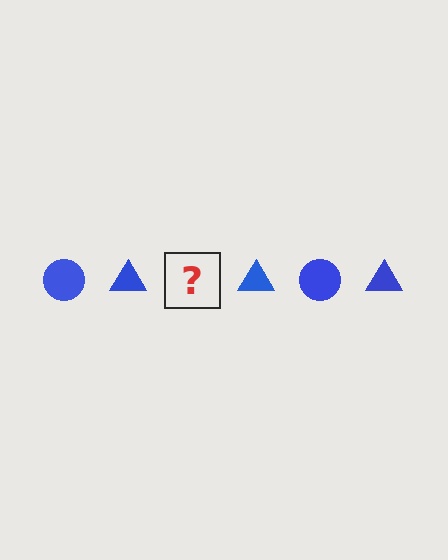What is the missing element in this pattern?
The missing element is a blue circle.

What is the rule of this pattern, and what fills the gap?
The rule is that the pattern cycles through circle, triangle shapes in blue. The gap should be filled with a blue circle.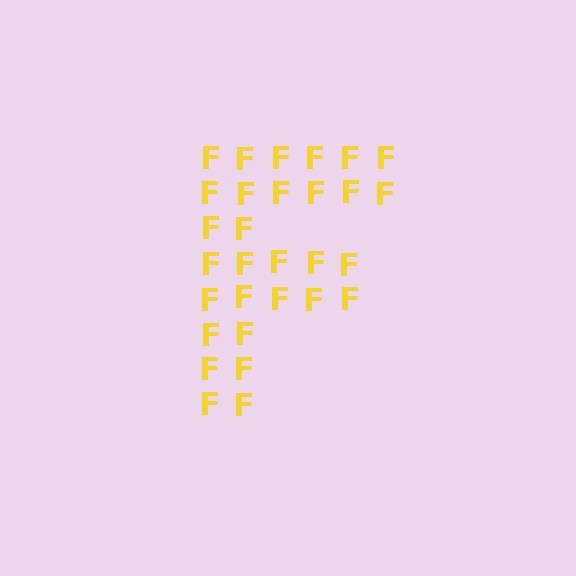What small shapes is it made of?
It is made of small letter F's.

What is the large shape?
The large shape is the letter F.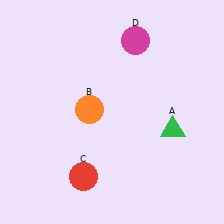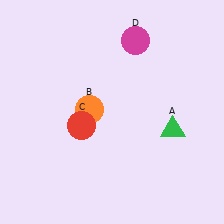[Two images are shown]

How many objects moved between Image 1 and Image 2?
1 object moved between the two images.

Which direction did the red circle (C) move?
The red circle (C) moved up.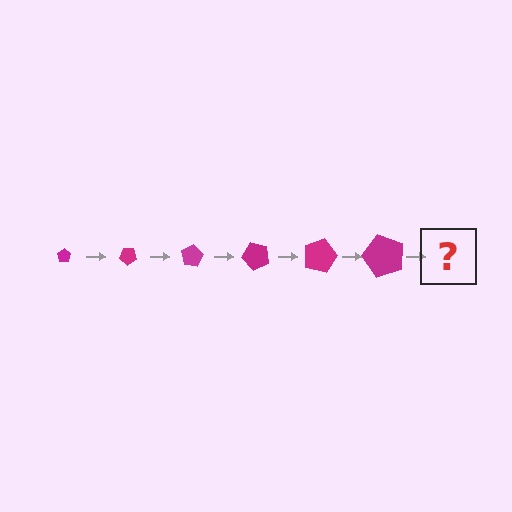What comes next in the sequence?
The next element should be a pentagon, larger than the previous one and rotated 240 degrees from the start.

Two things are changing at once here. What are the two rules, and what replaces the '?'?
The two rules are that the pentagon grows larger each step and it rotates 40 degrees each step. The '?' should be a pentagon, larger than the previous one and rotated 240 degrees from the start.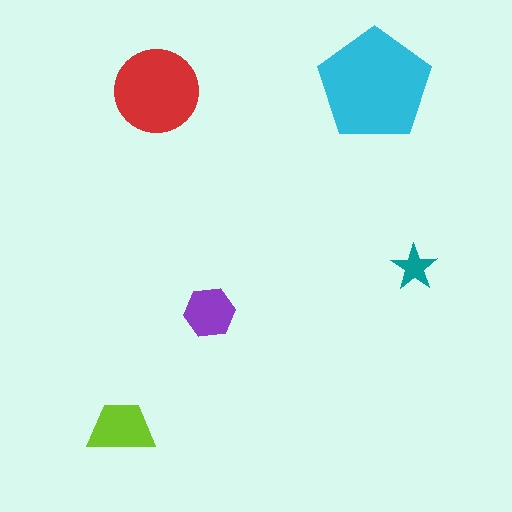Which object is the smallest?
The teal star.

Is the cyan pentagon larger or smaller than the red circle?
Larger.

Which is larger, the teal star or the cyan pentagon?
The cyan pentagon.